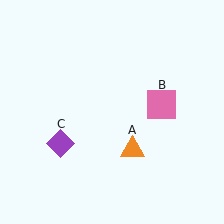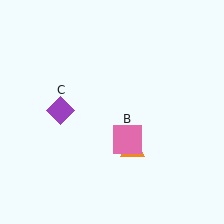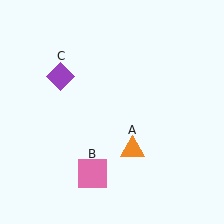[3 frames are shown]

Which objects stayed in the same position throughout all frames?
Orange triangle (object A) remained stationary.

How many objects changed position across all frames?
2 objects changed position: pink square (object B), purple diamond (object C).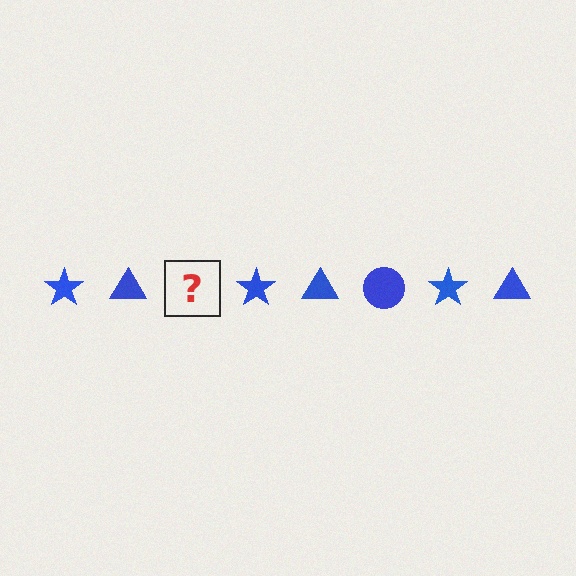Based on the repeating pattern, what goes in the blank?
The blank should be a blue circle.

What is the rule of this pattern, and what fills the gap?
The rule is that the pattern cycles through star, triangle, circle shapes in blue. The gap should be filled with a blue circle.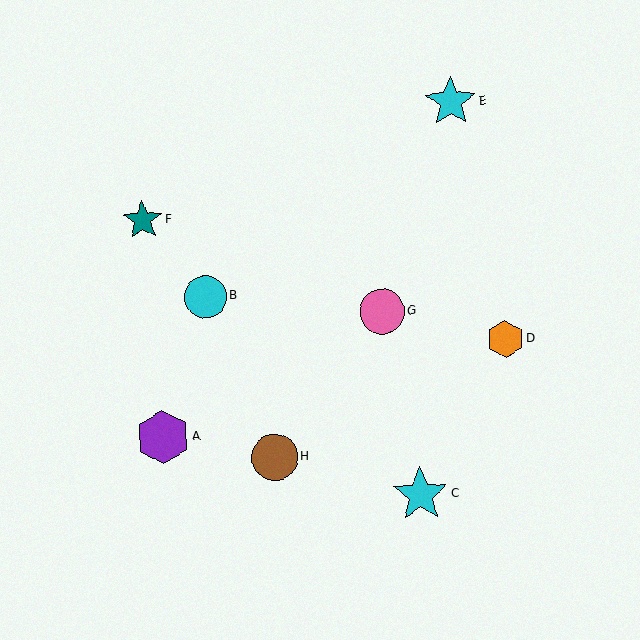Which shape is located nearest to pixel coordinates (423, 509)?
The cyan star (labeled C) at (421, 495) is nearest to that location.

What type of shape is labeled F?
Shape F is a teal star.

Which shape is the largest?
The cyan star (labeled C) is the largest.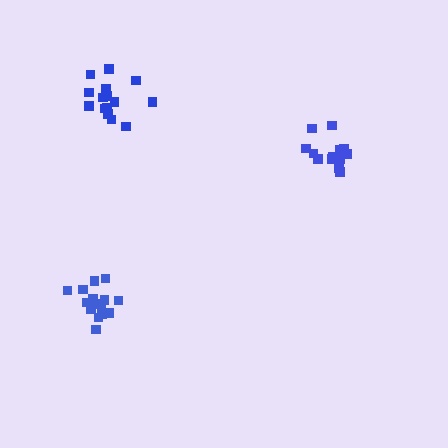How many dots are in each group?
Group 1: 15 dots, Group 2: 15 dots, Group 3: 14 dots (44 total).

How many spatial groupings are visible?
There are 3 spatial groupings.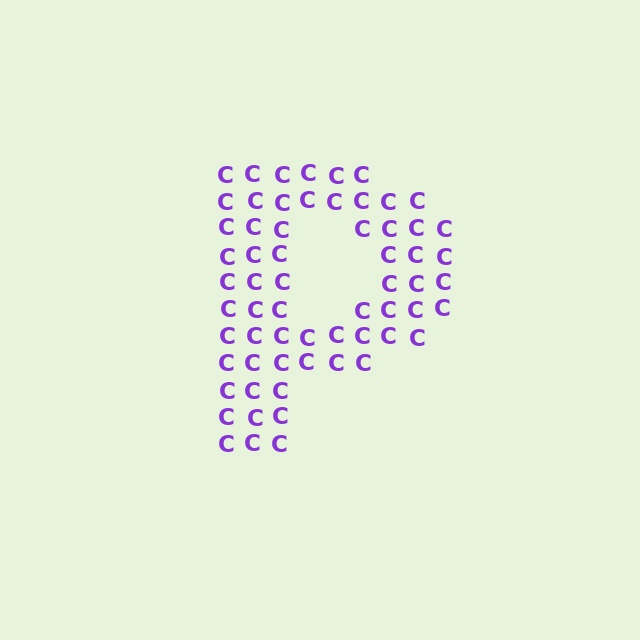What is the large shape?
The large shape is the letter P.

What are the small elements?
The small elements are letter C's.